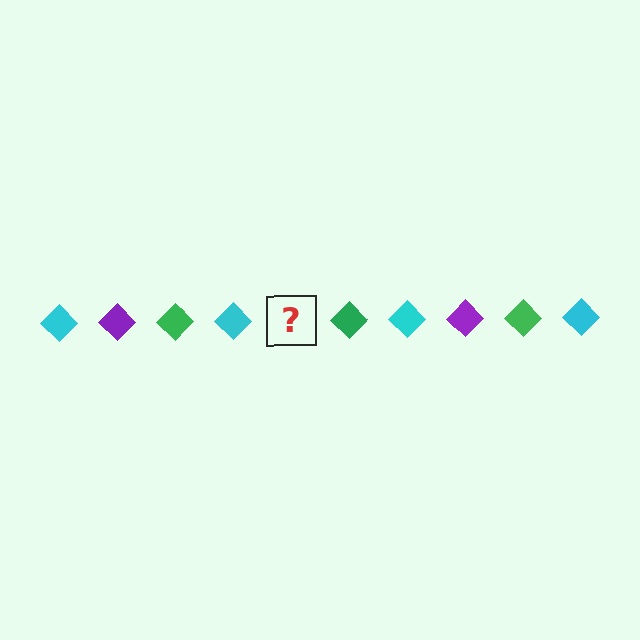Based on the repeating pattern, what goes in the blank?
The blank should be a purple diamond.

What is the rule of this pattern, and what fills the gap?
The rule is that the pattern cycles through cyan, purple, green diamonds. The gap should be filled with a purple diamond.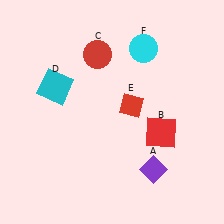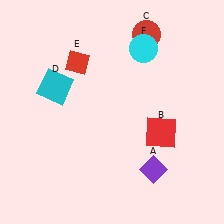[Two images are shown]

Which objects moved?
The objects that moved are: the red circle (C), the red diamond (E).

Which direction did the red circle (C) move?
The red circle (C) moved right.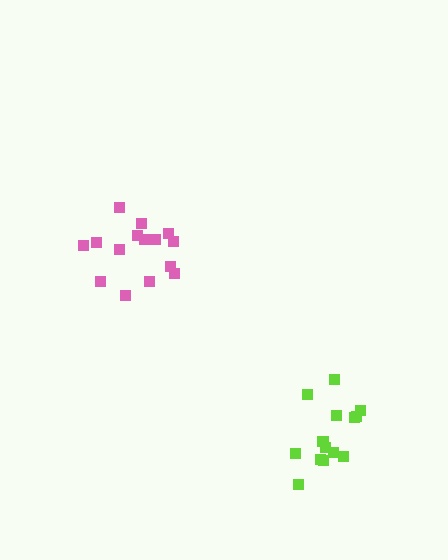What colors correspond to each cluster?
The clusters are colored: pink, lime.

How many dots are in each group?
Group 1: 15 dots, Group 2: 15 dots (30 total).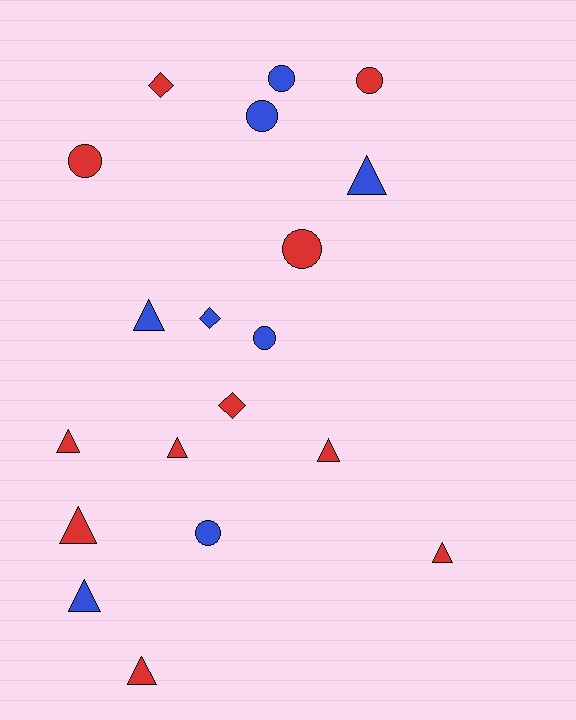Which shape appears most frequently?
Triangle, with 9 objects.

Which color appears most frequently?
Red, with 11 objects.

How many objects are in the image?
There are 19 objects.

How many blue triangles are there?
There are 3 blue triangles.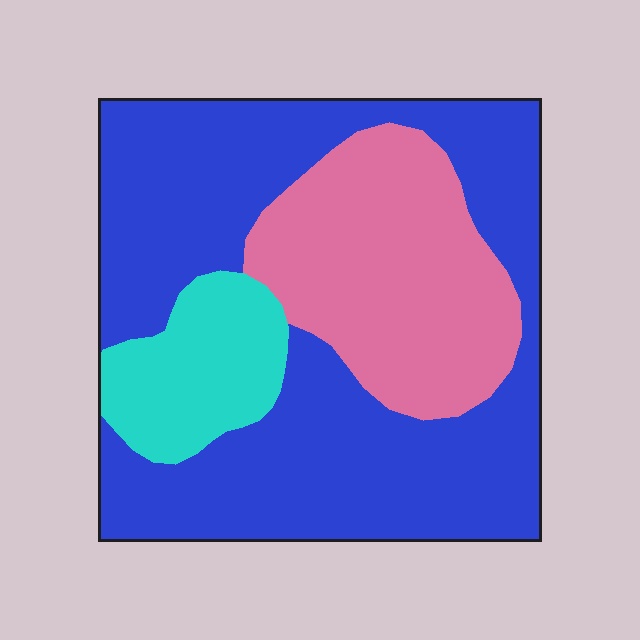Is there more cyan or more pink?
Pink.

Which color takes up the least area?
Cyan, at roughly 15%.